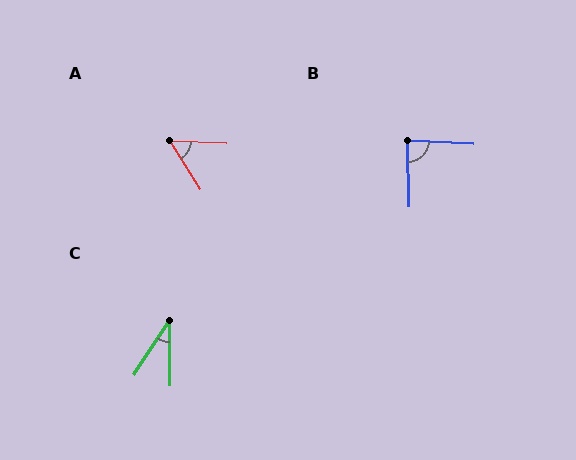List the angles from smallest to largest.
C (33°), A (55°), B (86°).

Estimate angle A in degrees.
Approximately 55 degrees.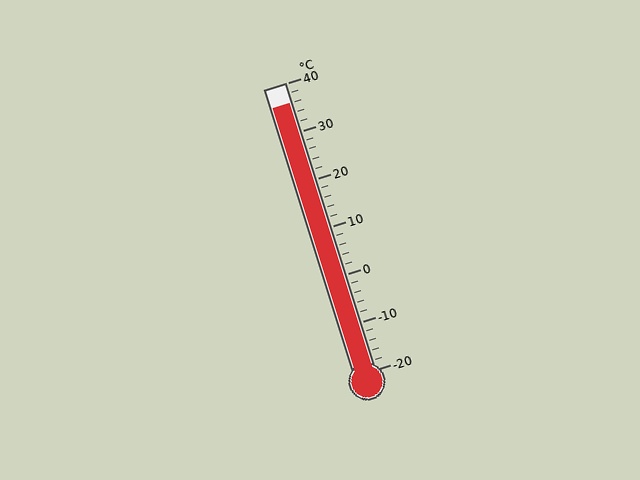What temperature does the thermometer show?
The thermometer shows approximately 36°C.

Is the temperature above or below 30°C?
The temperature is above 30°C.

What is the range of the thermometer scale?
The thermometer scale ranges from -20°C to 40°C.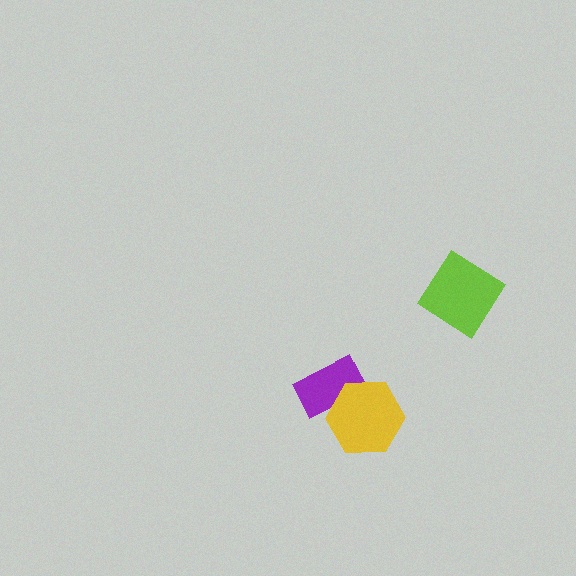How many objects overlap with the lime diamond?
0 objects overlap with the lime diamond.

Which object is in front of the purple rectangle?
The yellow hexagon is in front of the purple rectangle.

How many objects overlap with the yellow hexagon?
1 object overlaps with the yellow hexagon.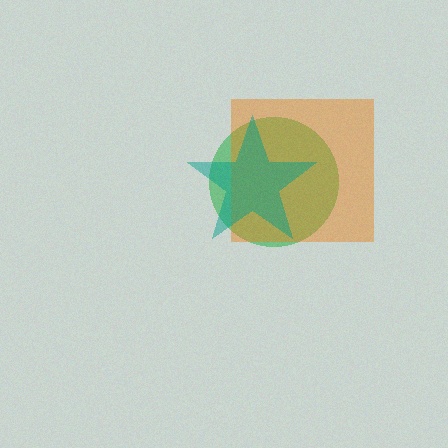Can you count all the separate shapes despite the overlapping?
Yes, there are 3 separate shapes.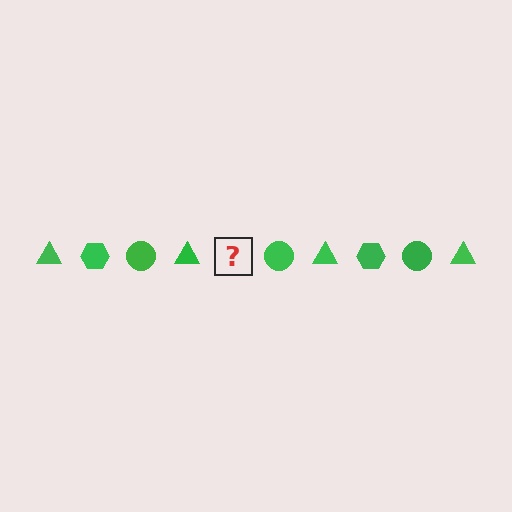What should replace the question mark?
The question mark should be replaced with a green hexagon.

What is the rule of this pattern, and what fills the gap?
The rule is that the pattern cycles through triangle, hexagon, circle shapes in green. The gap should be filled with a green hexagon.